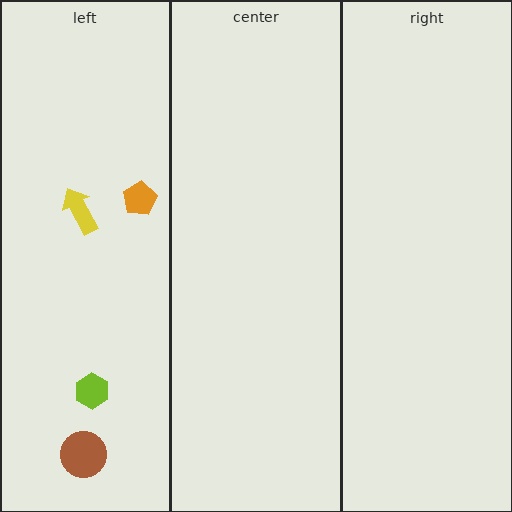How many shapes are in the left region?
4.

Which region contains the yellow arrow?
The left region.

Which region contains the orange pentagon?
The left region.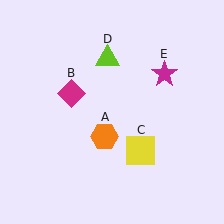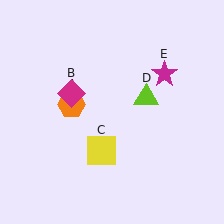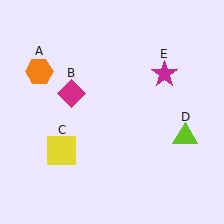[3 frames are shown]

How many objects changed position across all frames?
3 objects changed position: orange hexagon (object A), yellow square (object C), lime triangle (object D).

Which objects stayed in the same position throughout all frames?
Magenta diamond (object B) and magenta star (object E) remained stationary.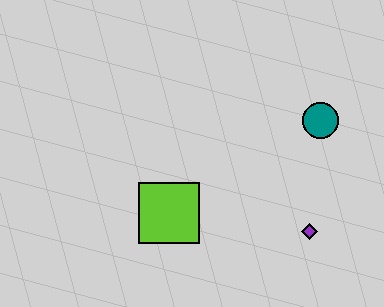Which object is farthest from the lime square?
The teal circle is farthest from the lime square.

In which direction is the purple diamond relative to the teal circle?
The purple diamond is below the teal circle.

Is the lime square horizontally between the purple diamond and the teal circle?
No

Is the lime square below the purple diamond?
No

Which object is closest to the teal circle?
The purple diamond is closest to the teal circle.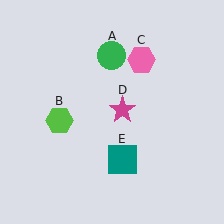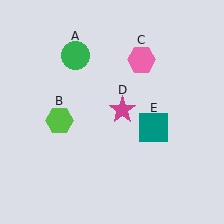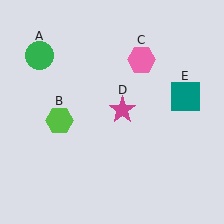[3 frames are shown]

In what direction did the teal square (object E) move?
The teal square (object E) moved up and to the right.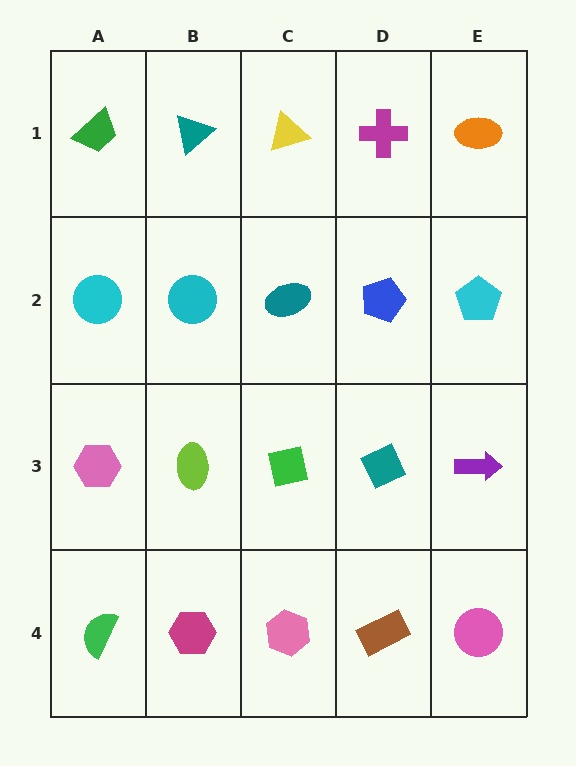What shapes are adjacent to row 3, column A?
A cyan circle (row 2, column A), a green semicircle (row 4, column A), a lime ellipse (row 3, column B).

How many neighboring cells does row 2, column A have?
3.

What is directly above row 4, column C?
A green square.